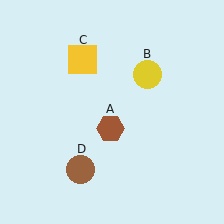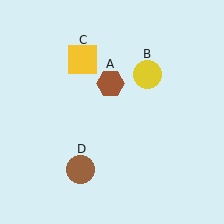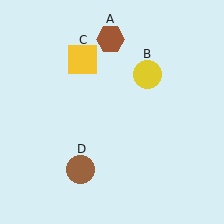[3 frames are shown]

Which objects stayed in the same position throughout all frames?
Yellow circle (object B) and yellow square (object C) and brown circle (object D) remained stationary.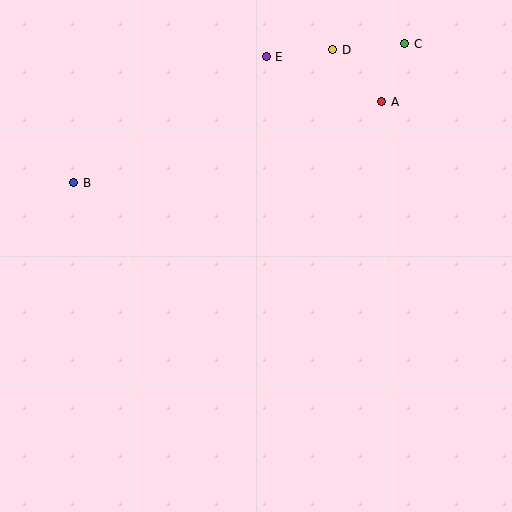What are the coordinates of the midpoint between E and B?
The midpoint between E and B is at (170, 120).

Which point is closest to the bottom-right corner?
Point A is closest to the bottom-right corner.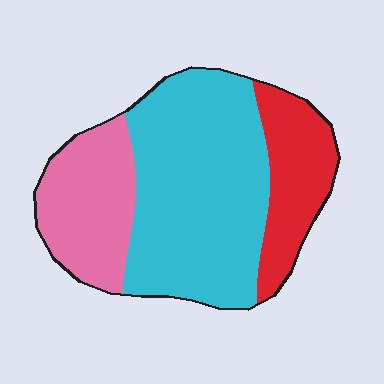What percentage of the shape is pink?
Pink covers roughly 25% of the shape.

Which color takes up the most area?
Cyan, at roughly 55%.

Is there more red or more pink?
Pink.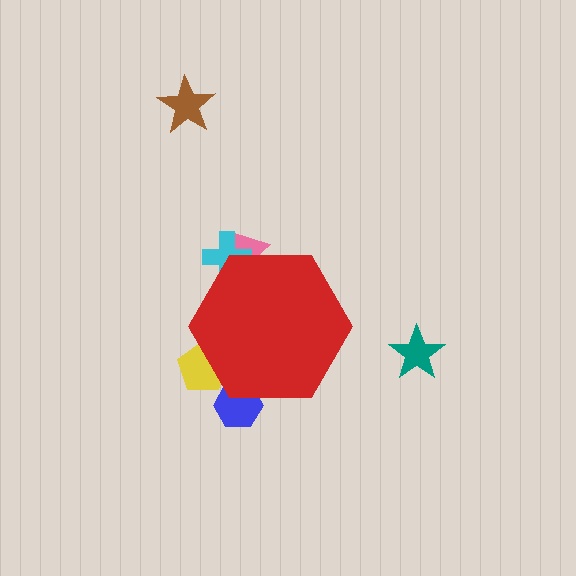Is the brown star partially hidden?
No, the brown star is fully visible.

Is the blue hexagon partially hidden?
Yes, the blue hexagon is partially hidden behind the red hexagon.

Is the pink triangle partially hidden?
Yes, the pink triangle is partially hidden behind the red hexagon.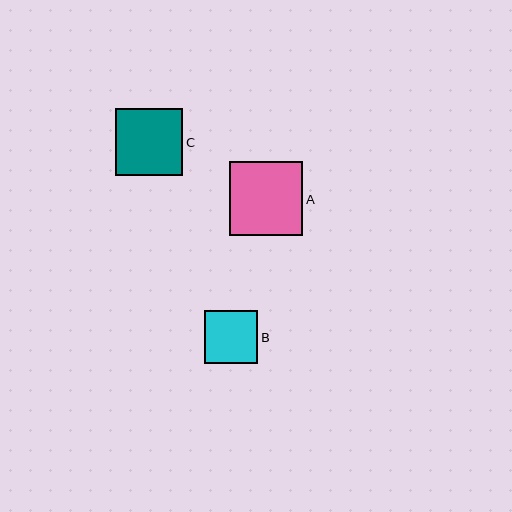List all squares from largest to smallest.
From largest to smallest: A, C, B.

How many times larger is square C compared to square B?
Square C is approximately 1.3 times the size of square B.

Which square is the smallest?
Square B is the smallest with a size of approximately 53 pixels.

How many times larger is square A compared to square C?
Square A is approximately 1.1 times the size of square C.